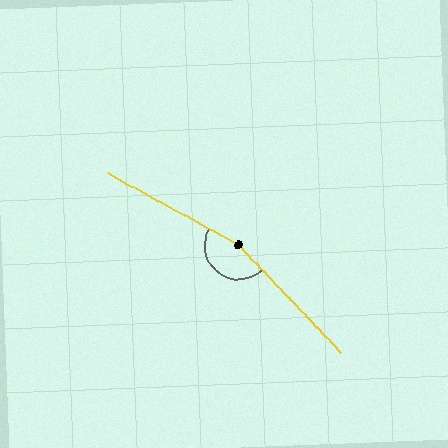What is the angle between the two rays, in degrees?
Approximately 163 degrees.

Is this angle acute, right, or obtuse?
It is obtuse.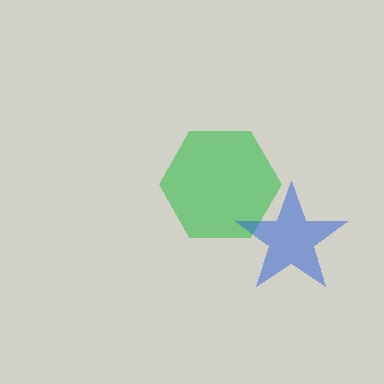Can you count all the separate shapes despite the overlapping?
Yes, there are 2 separate shapes.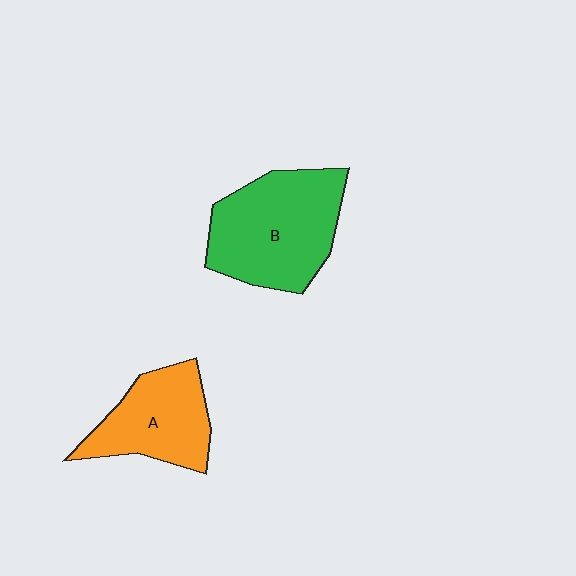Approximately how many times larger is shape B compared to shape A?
Approximately 1.4 times.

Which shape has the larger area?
Shape B (green).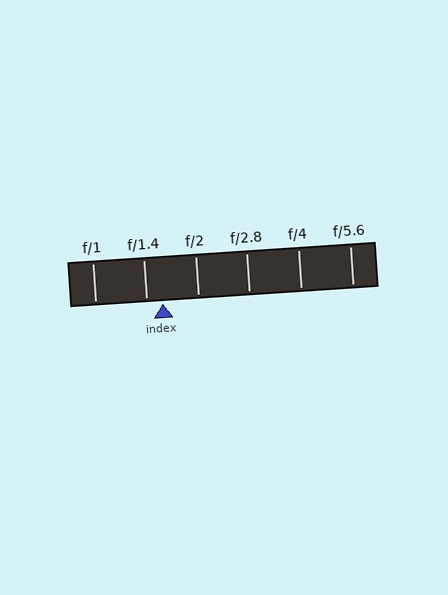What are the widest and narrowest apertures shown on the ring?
The widest aperture shown is f/1 and the narrowest is f/5.6.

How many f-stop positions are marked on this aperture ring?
There are 6 f-stop positions marked.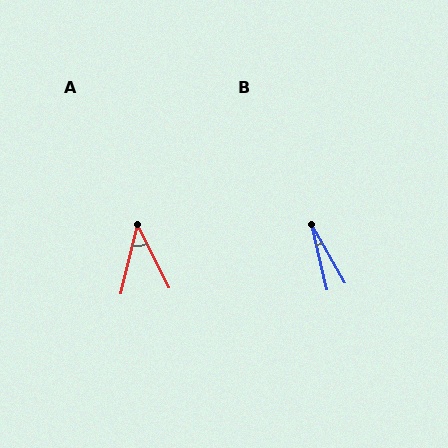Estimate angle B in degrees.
Approximately 17 degrees.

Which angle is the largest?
A, at approximately 40 degrees.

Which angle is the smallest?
B, at approximately 17 degrees.